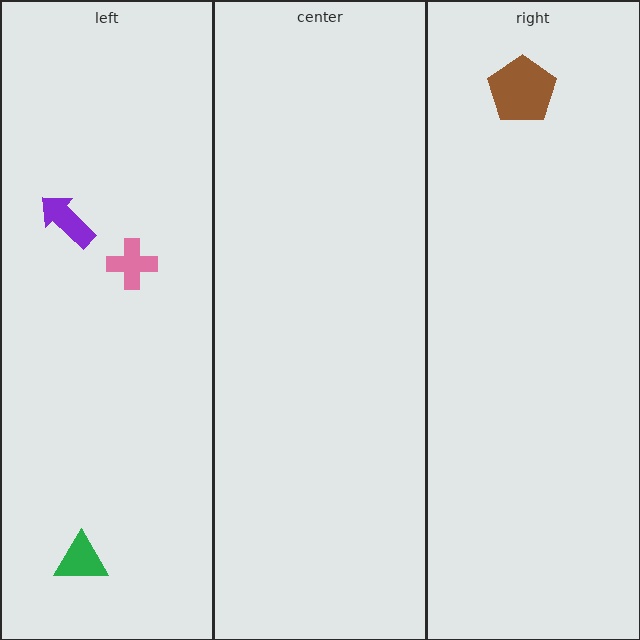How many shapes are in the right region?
1.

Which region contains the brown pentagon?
The right region.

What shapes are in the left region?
The green triangle, the pink cross, the purple arrow.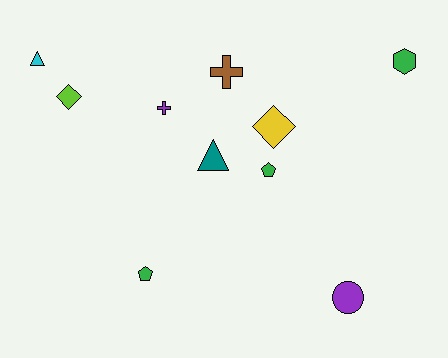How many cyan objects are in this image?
There is 1 cyan object.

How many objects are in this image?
There are 10 objects.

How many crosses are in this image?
There are 2 crosses.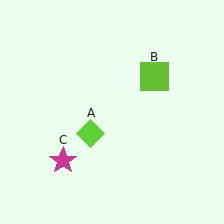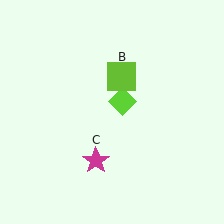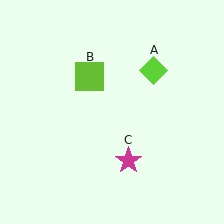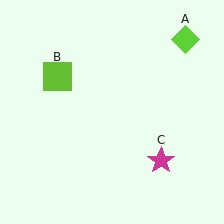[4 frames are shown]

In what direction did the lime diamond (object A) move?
The lime diamond (object A) moved up and to the right.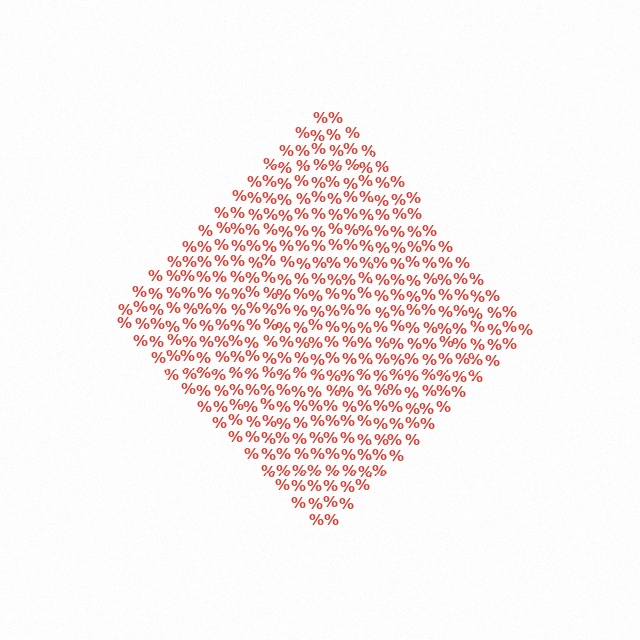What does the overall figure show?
The overall figure shows a diamond.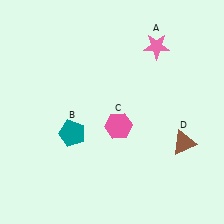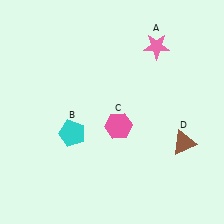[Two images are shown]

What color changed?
The pentagon (B) changed from teal in Image 1 to cyan in Image 2.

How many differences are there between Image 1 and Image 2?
There is 1 difference between the two images.